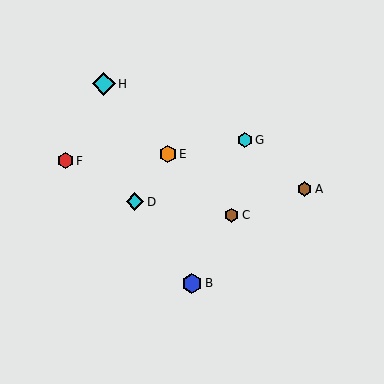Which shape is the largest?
The cyan diamond (labeled H) is the largest.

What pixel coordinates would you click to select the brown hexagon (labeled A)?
Click at (304, 189) to select the brown hexagon A.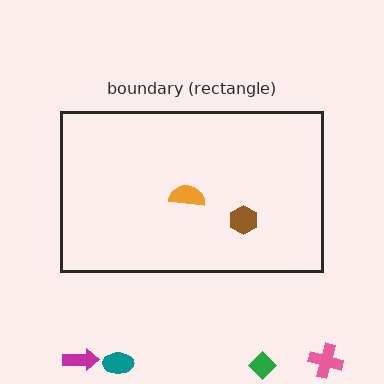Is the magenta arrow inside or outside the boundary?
Outside.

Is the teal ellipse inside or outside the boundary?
Outside.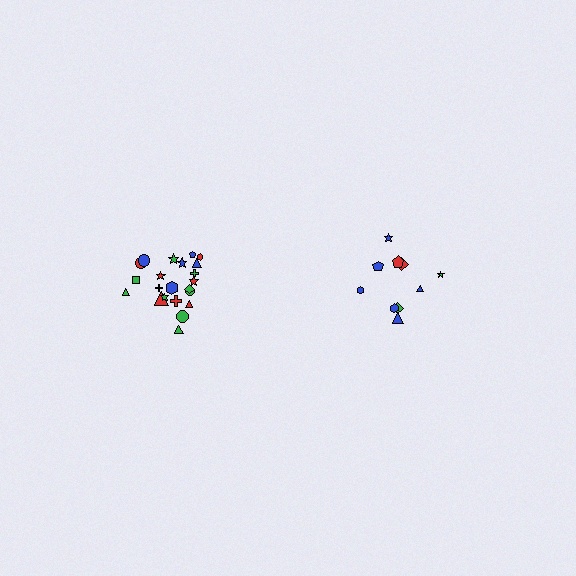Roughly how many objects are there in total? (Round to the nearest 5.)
Roughly 30 objects in total.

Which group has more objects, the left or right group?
The left group.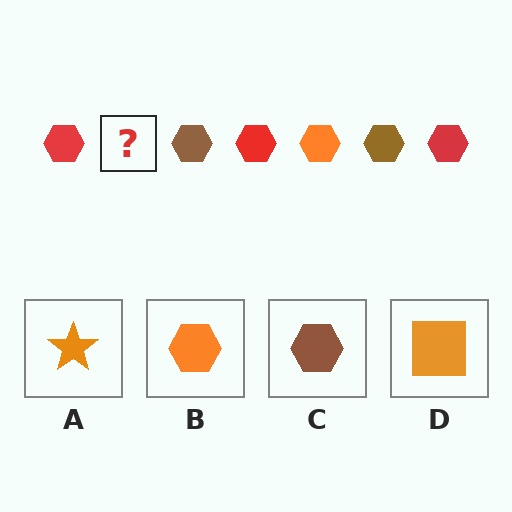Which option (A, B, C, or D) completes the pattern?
B.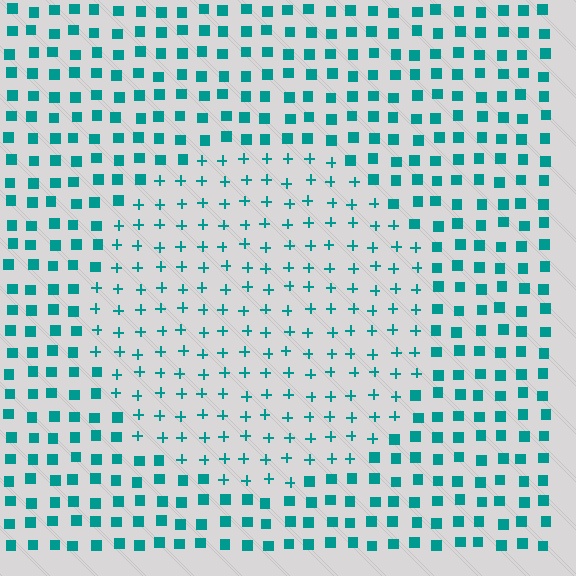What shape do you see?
I see a circle.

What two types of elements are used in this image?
The image uses plus signs inside the circle region and squares outside it.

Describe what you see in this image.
The image is filled with small teal elements arranged in a uniform grid. A circle-shaped region contains plus signs, while the surrounding area contains squares. The boundary is defined purely by the change in element shape.